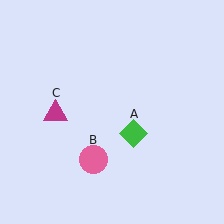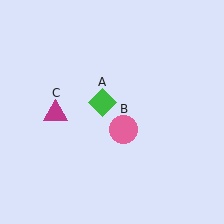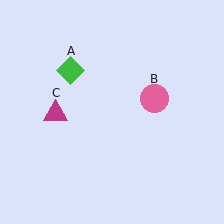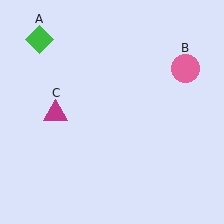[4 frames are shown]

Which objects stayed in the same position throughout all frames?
Magenta triangle (object C) remained stationary.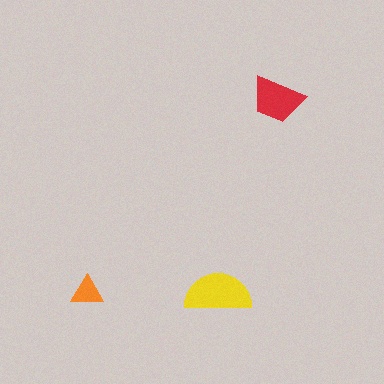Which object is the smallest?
The orange triangle.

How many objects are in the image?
There are 3 objects in the image.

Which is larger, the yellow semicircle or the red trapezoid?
The yellow semicircle.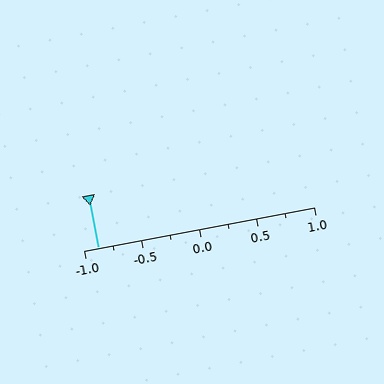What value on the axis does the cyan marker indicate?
The marker indicates approximately -0.88.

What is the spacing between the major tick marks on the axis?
The major ticks are spaced 0.5 apart.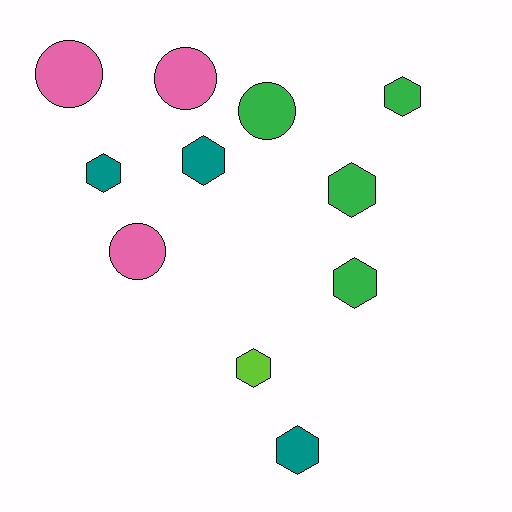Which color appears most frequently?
Green, with 4 objects.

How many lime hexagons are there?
There is 1 lime hexagon.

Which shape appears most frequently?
Hexagon, with 7 objects.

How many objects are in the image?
There are 11 objects.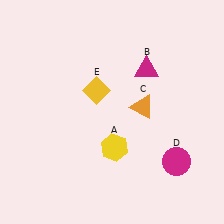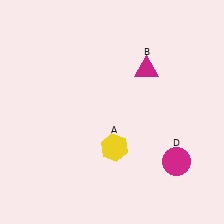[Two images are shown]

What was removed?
The yellow diamond (E), the orange triangle (C) were removed in Image 2.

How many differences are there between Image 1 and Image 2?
There are 2 differences between the two images.